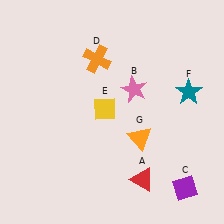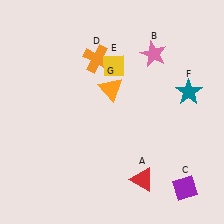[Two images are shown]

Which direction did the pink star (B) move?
The pink star (B) moved up.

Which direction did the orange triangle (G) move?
The orange triangle (G) moved up.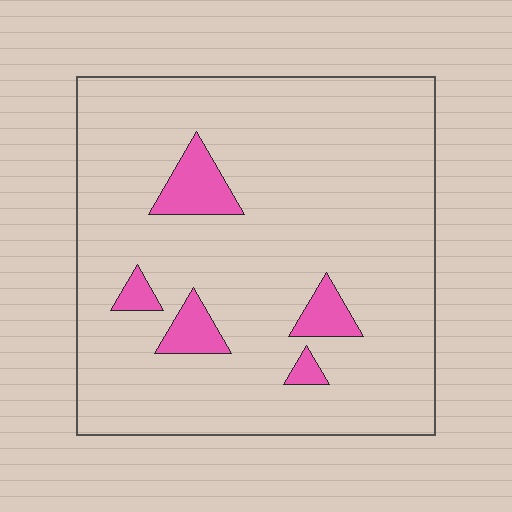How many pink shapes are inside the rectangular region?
5.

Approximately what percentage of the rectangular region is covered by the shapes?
Approximately 10%.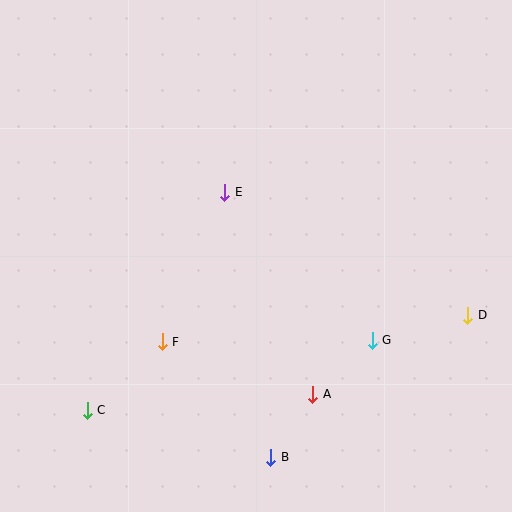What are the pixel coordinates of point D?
Point D is at (468, 315).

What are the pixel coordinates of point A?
Point A is at (313, 394).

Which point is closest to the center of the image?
Point E at (225, 192) is closest to the center.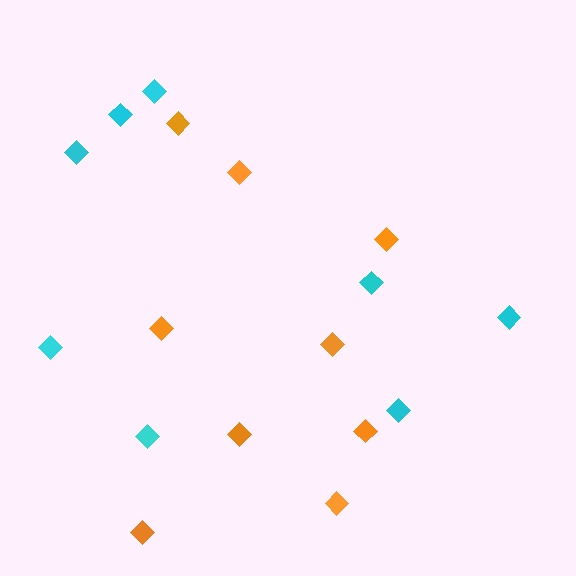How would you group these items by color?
There are 2 groups: one group of cyan diamonds (8) and one group of orange diamonds (9).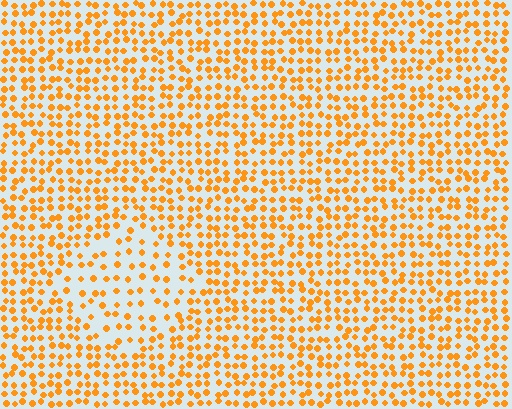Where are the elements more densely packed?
The elements are more densely packed outside the diamond boundary.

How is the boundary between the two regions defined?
The boundary is defined by a change in element density (approximately 1.8x ratio). All elements are the same color, size, and shape.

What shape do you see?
I see a diamond.